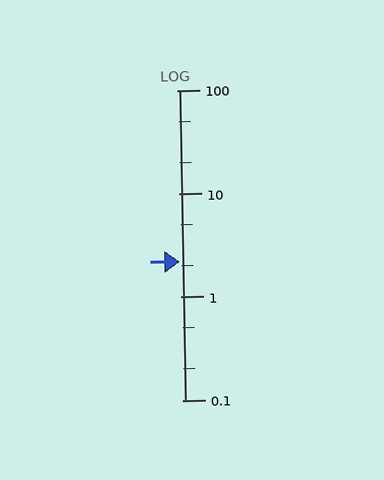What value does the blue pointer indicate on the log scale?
The pointer indicates approximately 2.2.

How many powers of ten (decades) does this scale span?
The scale spans 3 decades, from 0.1 to 100.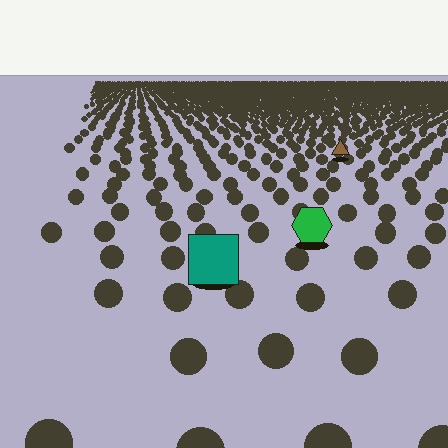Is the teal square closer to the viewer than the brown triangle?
Yes. The teal square is closer — you can tell from the texture gradient: the ground texture is coarser near it.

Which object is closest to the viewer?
The teal square is closest. The texture marks near it are larger and more spread out.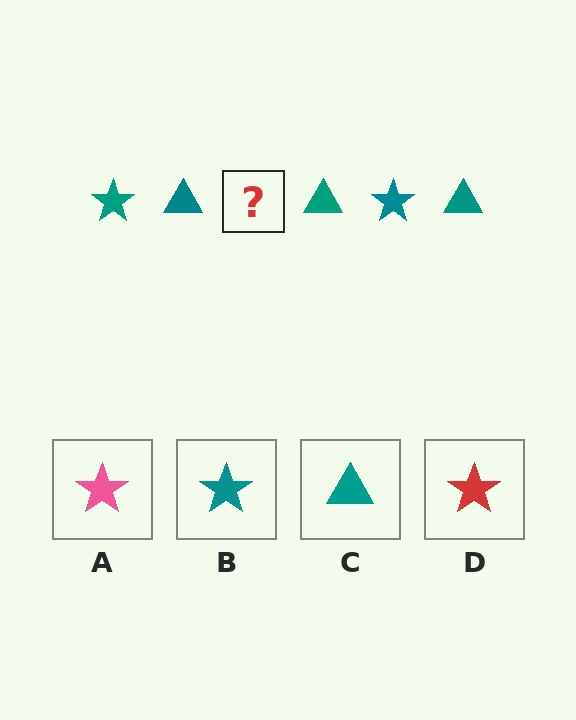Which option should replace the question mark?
Option B.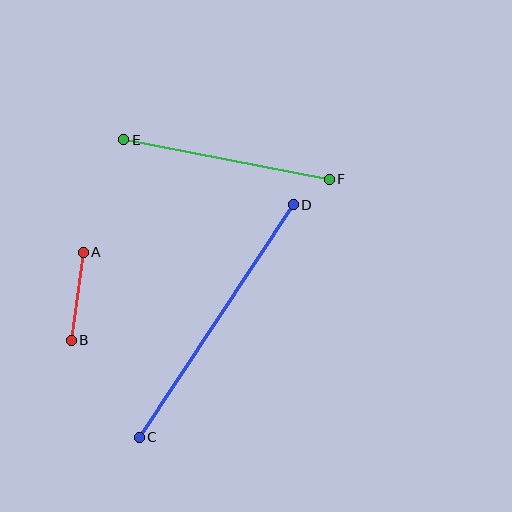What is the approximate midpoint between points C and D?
The midpoint is at approximately (216, 321) pixels.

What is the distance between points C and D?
The distance is approximately 279 pixels.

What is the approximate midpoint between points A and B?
The midpoint is at approximately (77, 296) pixels.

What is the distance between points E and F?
The distance is approximately 209 pixels.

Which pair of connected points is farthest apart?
Points C and D are farthest apart.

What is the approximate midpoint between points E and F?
The midpoint is at approximately (226, 159) pixels.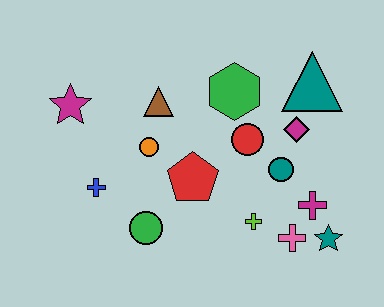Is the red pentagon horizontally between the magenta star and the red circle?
Yes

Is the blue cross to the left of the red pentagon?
Yes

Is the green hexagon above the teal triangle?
No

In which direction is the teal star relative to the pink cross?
The teal star is to the right of the pink cross.